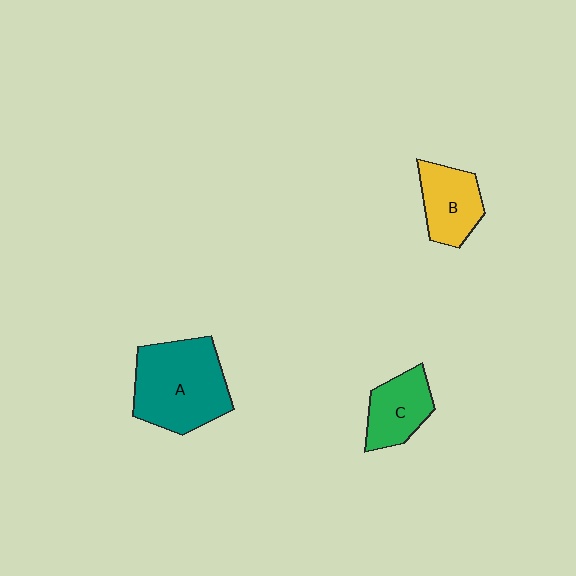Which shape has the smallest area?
Shape C (green).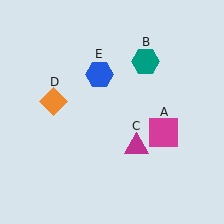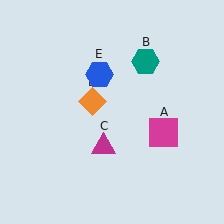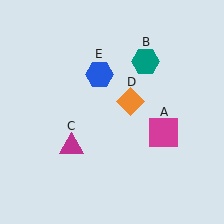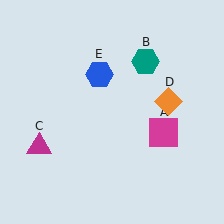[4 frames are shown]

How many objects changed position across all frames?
2 objects changed position: magenta triangle (object C), orange diamond (object D).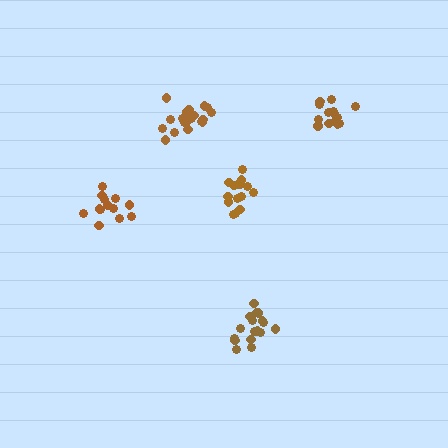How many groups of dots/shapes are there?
There are 5 groups.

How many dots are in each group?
Group 1: 15 dots, Group 2: 18 dots, Group 3: 19 dots, Group 4: 15 dots, Group 5: 13 dots (80 total).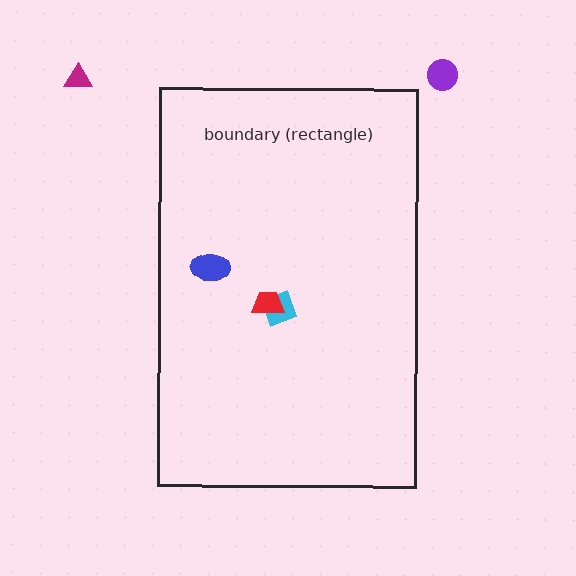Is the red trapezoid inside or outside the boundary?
Inside.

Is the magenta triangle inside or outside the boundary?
Outside.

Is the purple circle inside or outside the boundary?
Outside.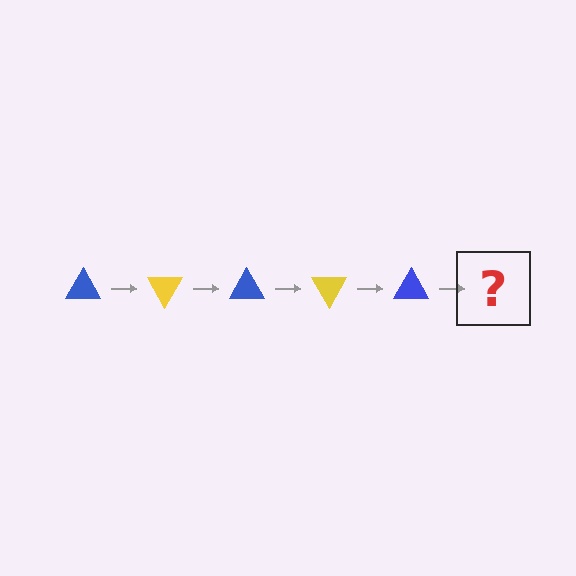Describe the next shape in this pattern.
It should be a yellow triangle, rotated 300 degrees from the start.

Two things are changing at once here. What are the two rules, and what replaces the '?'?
The two rules are that it rotates 60 degrees each step and the color cycles through blue and yellow. The '?' should be a yellow triangle, rotated 300 degrees from the start.